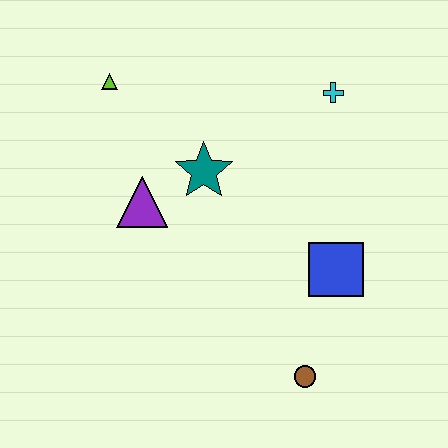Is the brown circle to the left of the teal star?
No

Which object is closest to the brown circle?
The blue square is closest to the brown circle.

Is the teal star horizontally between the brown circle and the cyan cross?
No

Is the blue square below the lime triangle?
Yes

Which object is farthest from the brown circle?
The lime triangle is farthest from the brown circle.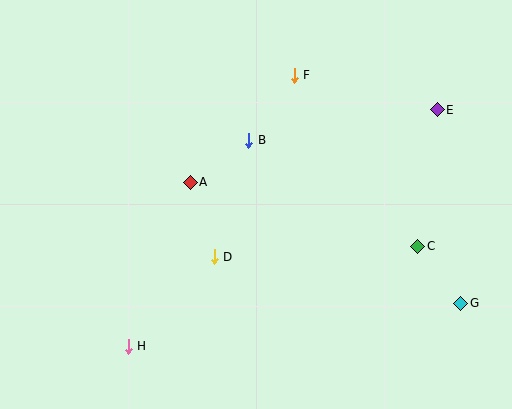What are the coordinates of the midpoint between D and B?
The midpoint between D and B is at (231, 199).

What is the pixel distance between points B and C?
The distance between B and C is 200 pixels.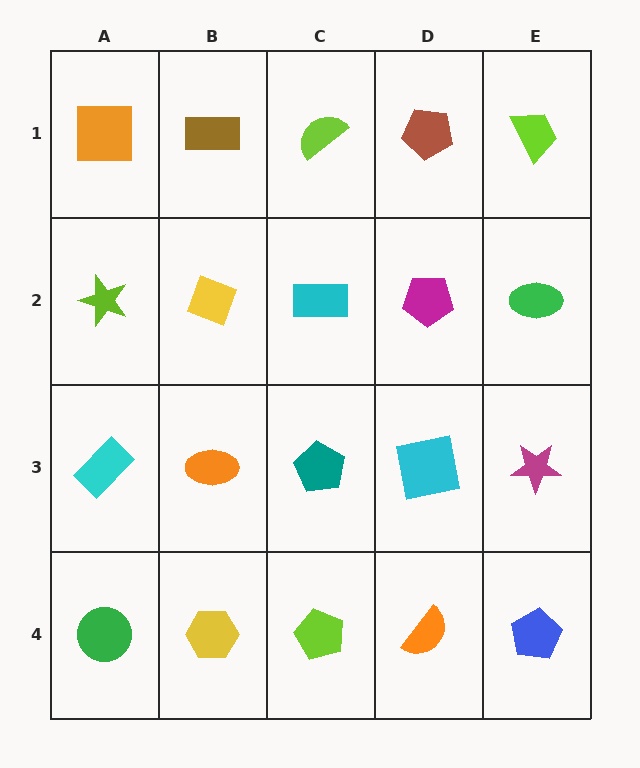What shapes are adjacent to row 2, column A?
An orange square (row 1, column A), a cyan rectangle (row 3, column A), a yellow diamond (row 2, column B).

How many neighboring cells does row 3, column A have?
3.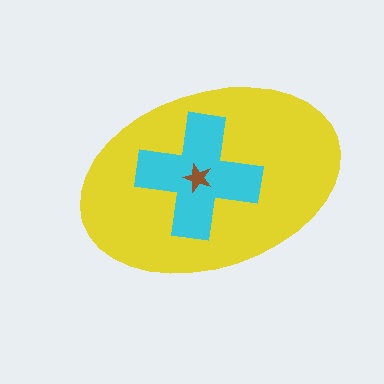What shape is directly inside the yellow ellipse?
The cyan cross.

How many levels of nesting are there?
3.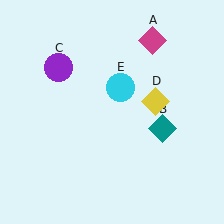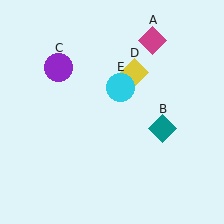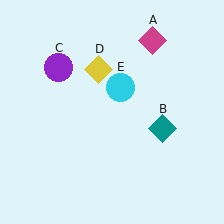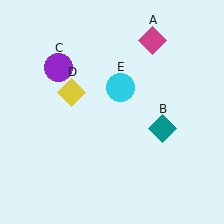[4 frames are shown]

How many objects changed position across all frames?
1 object changed position: yellow diamond (object D).